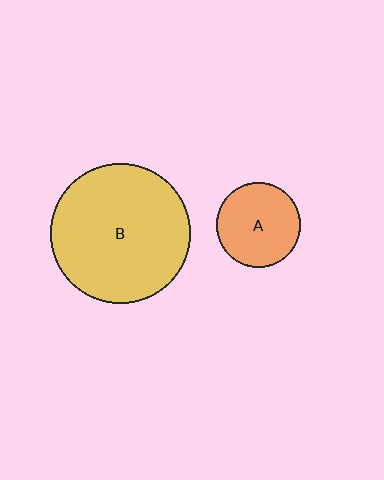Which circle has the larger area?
Circle B (yellow).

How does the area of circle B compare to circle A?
Approximately 2.7 times.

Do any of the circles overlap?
No, none of the circles overlap.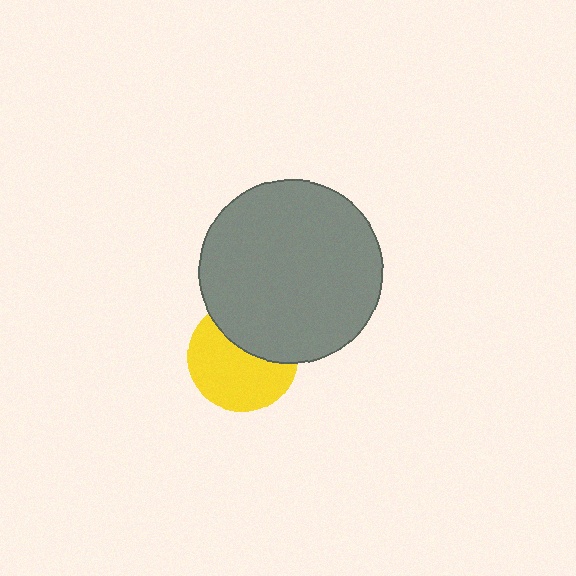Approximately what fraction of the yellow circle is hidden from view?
Roughly 37% of the yellow circle is hidden behind the gray circle.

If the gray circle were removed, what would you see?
You would see the complete yellow circle.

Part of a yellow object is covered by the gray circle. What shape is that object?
It is a circle.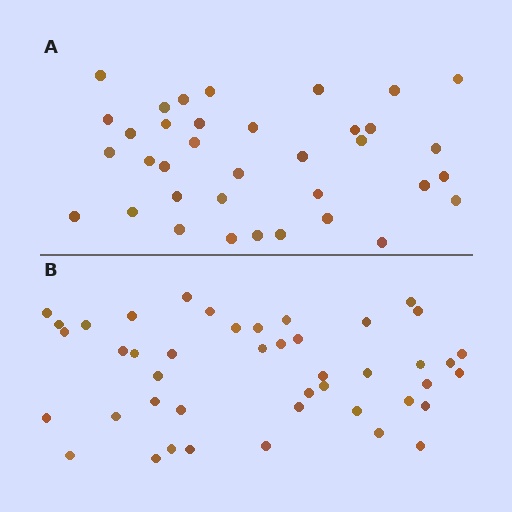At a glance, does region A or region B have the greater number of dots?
Region B (the bottom region) has more dots.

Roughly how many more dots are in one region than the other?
Region B has roughly 8 or so more dots than region A.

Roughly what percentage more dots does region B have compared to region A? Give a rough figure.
About 20% more.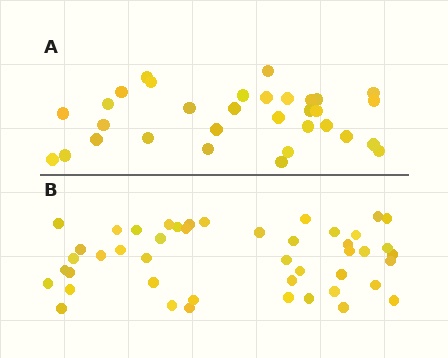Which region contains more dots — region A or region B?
Region B (the bottom region) has more dots.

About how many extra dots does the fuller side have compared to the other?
Region B has approximately 15 more dots than region A.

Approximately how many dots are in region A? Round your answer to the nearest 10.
About 30 dots. (The exact count is 32, which rounds to 30.)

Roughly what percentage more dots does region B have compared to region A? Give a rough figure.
About 45% more.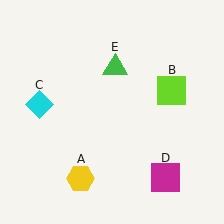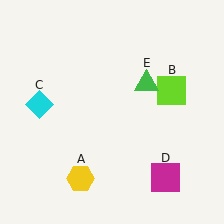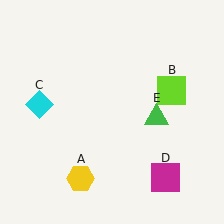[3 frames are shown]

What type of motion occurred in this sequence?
The green triangle (object E) rotated clockwise around the center of the scene.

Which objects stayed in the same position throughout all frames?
Yellow hexagon (object A) and lime square (object B) and cyan diamond (object C) and magenta square (object D) remained stationary.